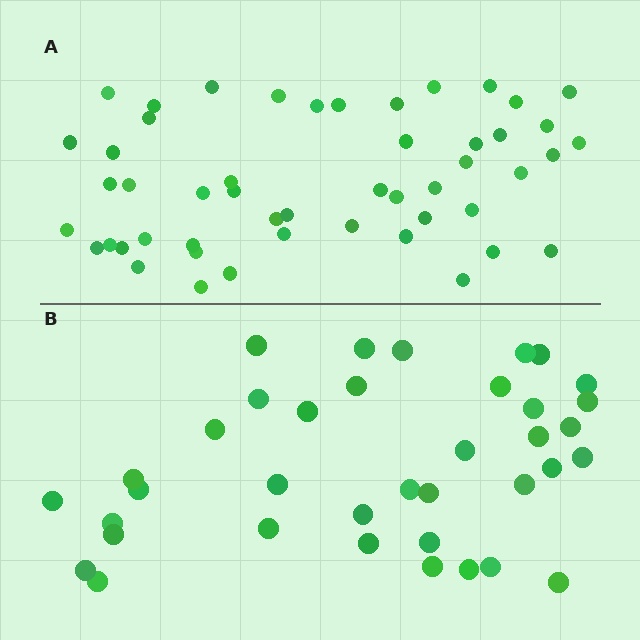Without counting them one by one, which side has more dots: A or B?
Region A (the top region) has more dots.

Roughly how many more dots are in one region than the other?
Region A has approximately 15 more dots than region B.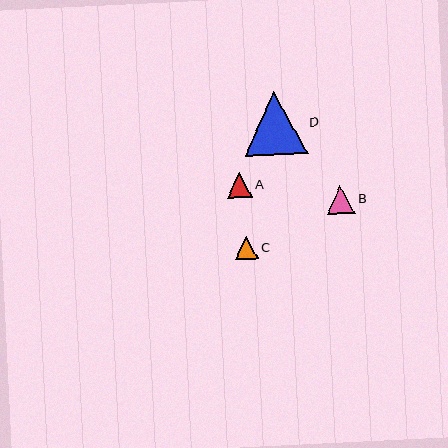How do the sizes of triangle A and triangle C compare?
Triangle A and triangle C are approximately the same size.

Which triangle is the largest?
Triangle D is the largest with a size of approximately 63 pixels.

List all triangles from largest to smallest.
From largest to smallest: D, B, A, C.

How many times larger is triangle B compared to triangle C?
Triangle B is approximately 1.2 times the size of triangle C.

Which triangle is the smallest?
Triangle C is the smallest with a size of approximately 23 pixels.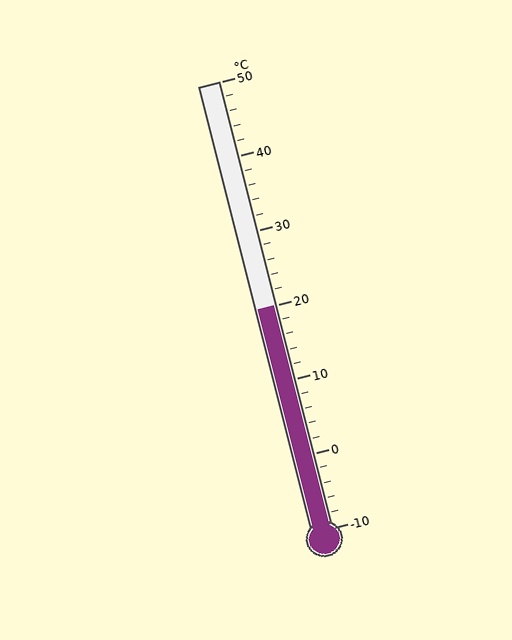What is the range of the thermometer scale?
The thermometer scale ranges from -10°C to 50°C.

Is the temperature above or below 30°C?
The temperature is below 30°C.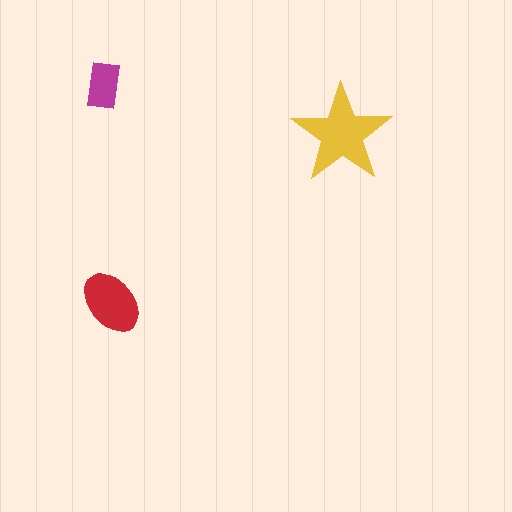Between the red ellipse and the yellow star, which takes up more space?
The yellow star.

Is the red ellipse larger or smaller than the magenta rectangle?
Larger.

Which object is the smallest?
The magenta rectangle.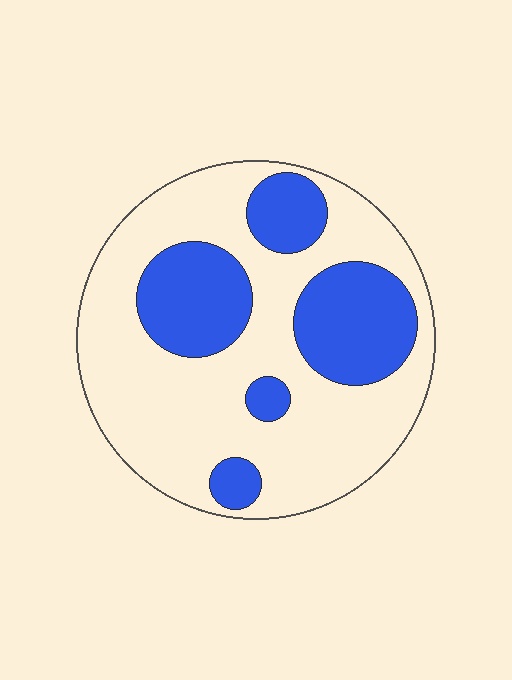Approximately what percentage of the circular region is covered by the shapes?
Approximately 30%.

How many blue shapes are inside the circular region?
5.